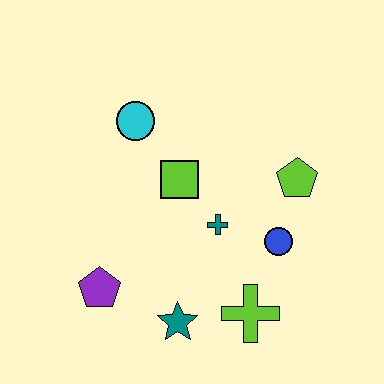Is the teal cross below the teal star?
No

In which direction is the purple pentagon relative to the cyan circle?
The purple pentagon is below the cyan circle.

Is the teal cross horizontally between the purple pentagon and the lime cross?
Yes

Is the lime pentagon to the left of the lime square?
No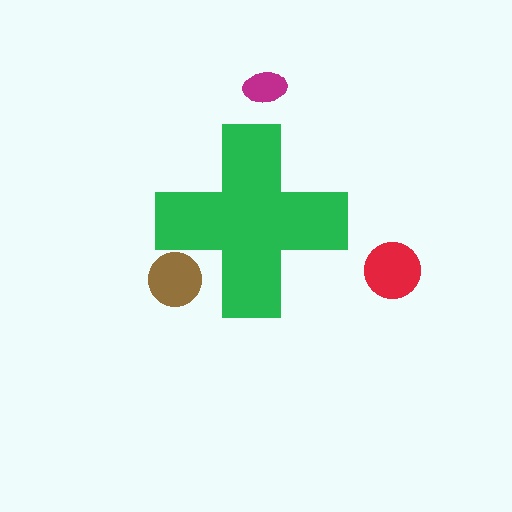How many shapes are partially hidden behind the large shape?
1 shape is partially hidden.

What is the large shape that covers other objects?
A green cross.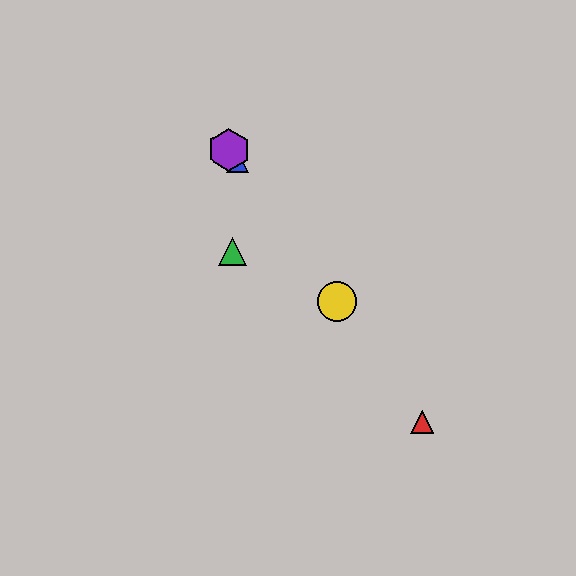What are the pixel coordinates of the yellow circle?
The yellow circle is at (337, 302).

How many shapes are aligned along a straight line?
4 shapes (the red triangle, the blue triangle, the yellow circle, the purple hexagon) are aligned along a straight line.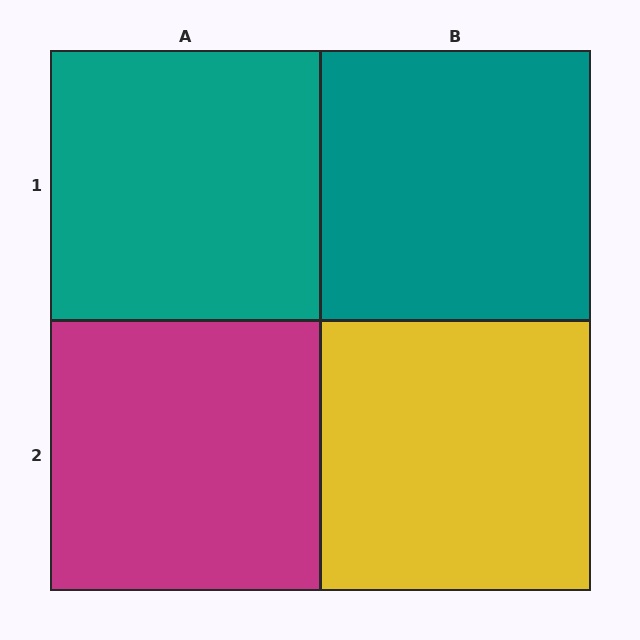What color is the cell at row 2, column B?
Yellow.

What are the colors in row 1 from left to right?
Teal, teal.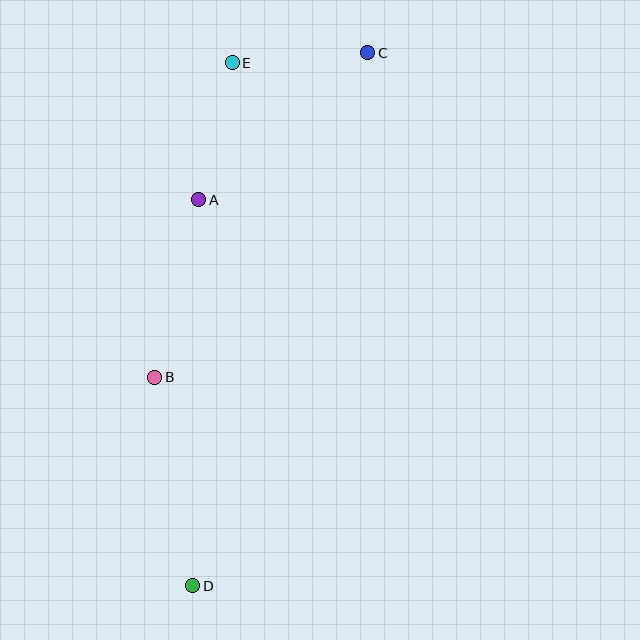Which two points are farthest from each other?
Points C and D are farthest from each other.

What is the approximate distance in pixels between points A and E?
The distance between A and E is approximately 141 pixels.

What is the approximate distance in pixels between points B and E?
The distance between B and E is approximately 324 pixels.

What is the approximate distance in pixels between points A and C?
The distance between A and C is approximately 224 pixels.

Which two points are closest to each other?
Points C and E are closest to each other.